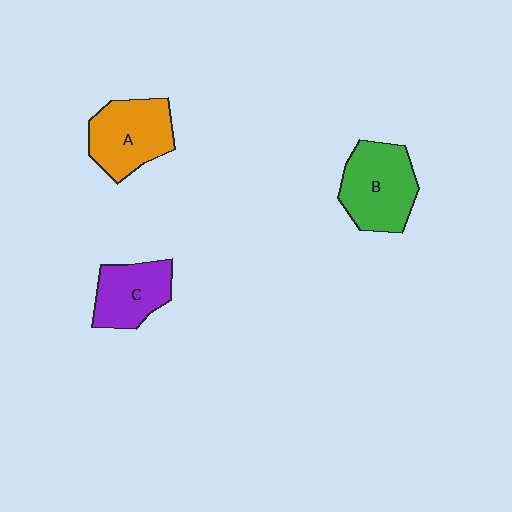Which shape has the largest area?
Shape B (green).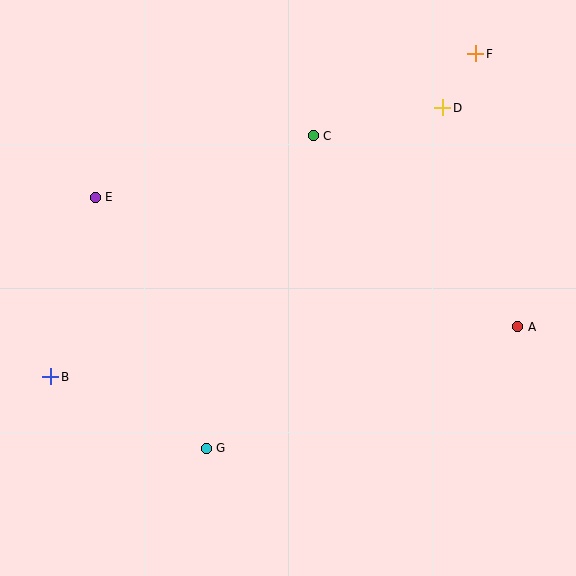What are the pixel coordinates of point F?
Point F is at (476, 54).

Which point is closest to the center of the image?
Point C at (313, 136) is closest to the center.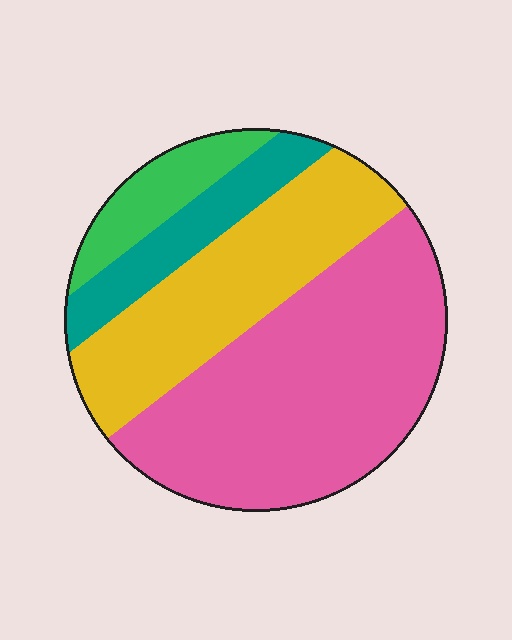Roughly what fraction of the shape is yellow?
Yellow takes up between a quarter and a half of the shape.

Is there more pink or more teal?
Pink.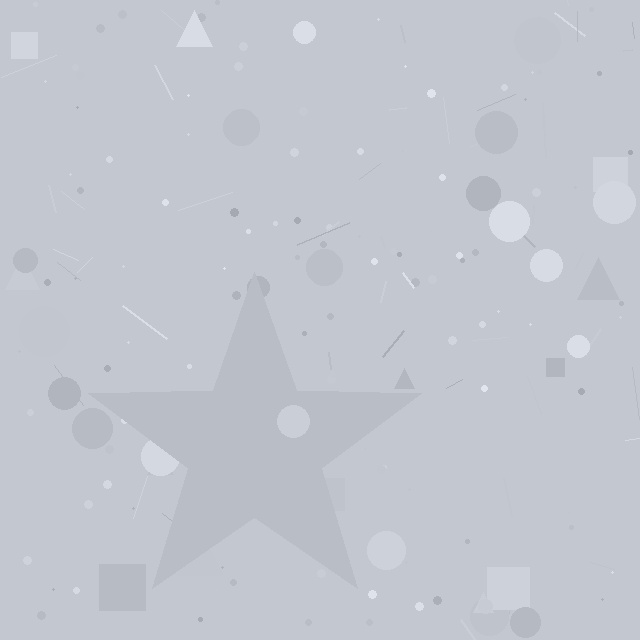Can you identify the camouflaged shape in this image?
The camouflaged shape is a star.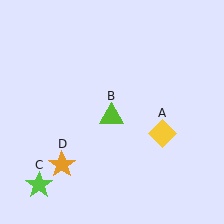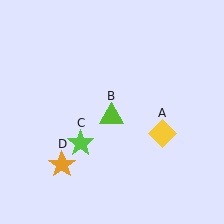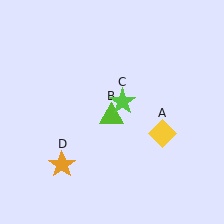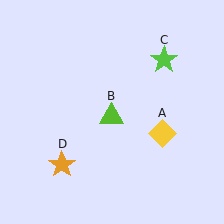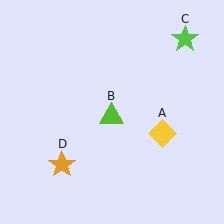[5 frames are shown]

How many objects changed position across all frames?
1 object changed position: lime star (object C).